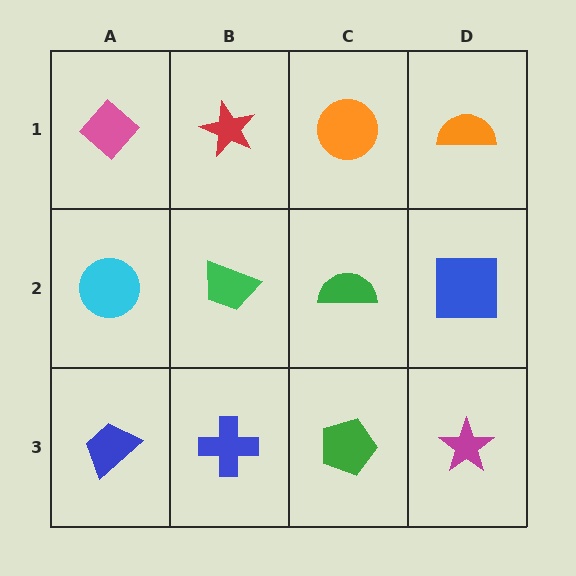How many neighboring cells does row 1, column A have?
2.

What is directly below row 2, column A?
A blue trapezoid.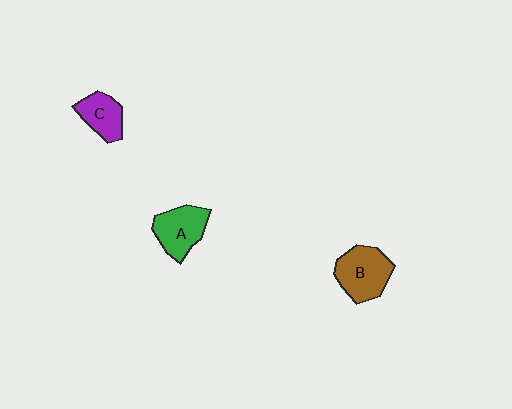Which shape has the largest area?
Shape B (brown).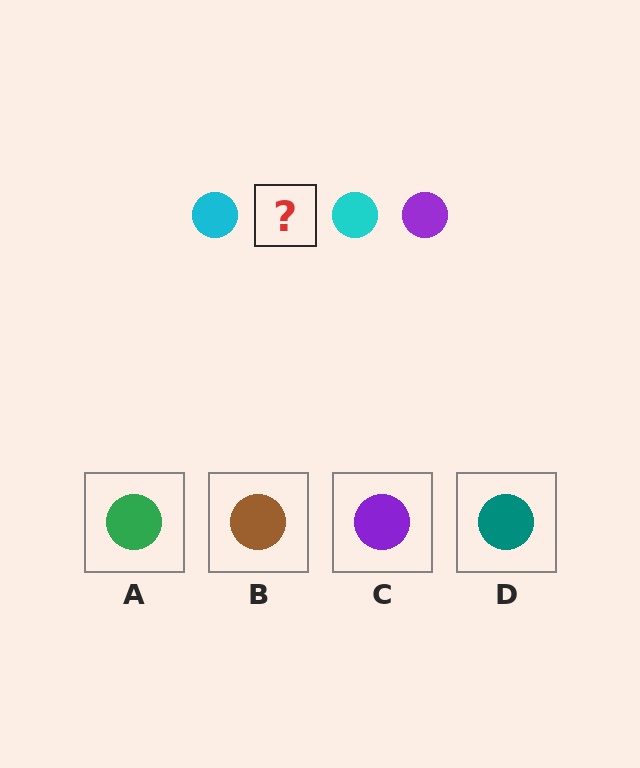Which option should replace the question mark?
Option C.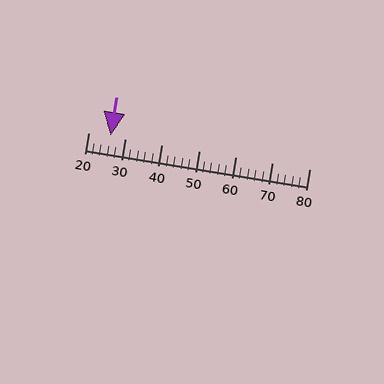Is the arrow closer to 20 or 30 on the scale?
The arrow is closer to 30.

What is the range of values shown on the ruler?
The ruler shows values from 20 to 80.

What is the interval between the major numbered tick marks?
The major tick marks are spaced 10 units apart.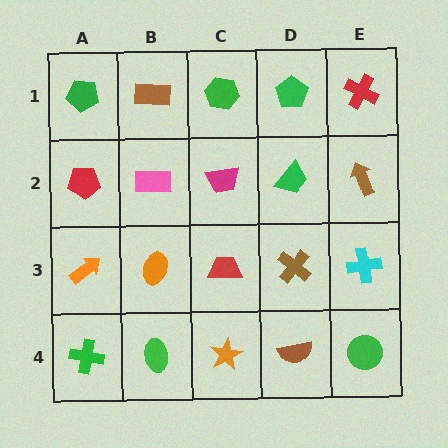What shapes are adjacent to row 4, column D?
A brown cross (row 3, column D), an orange star (row 4, column C), a green circle (row 4, column E).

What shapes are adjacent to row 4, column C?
A red trapezoid (row 3, column C), a green ellipse (row 4, column B), a brown semicircle (row 4, column D).